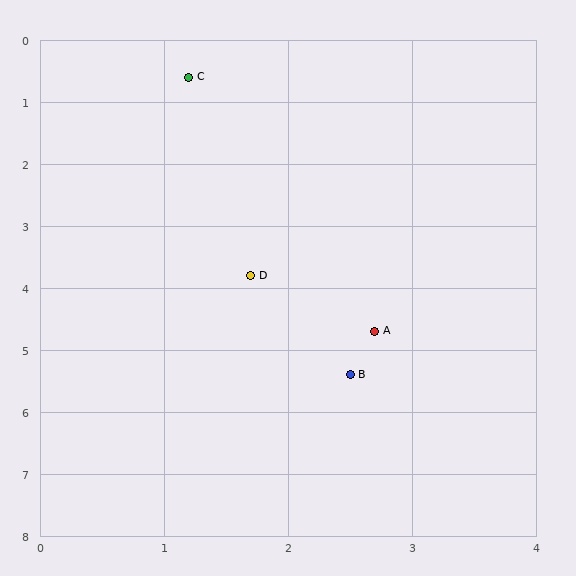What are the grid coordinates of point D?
Point D is at approximately (1.7, 3.8).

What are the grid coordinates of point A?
Point A is at approximately (2.7, 4.7).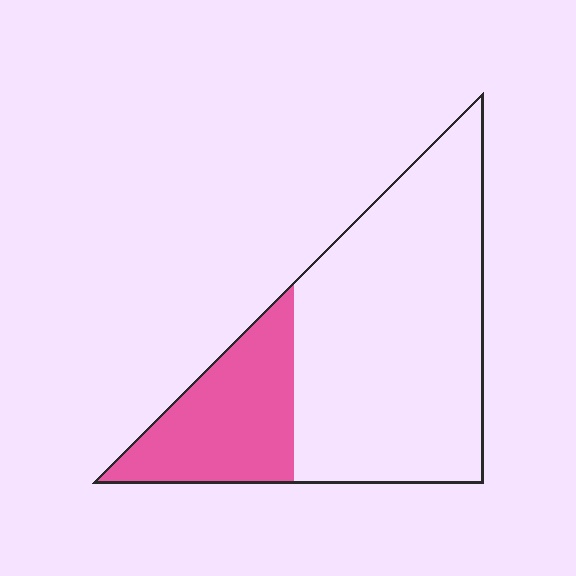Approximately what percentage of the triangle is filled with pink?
Approximately 25%.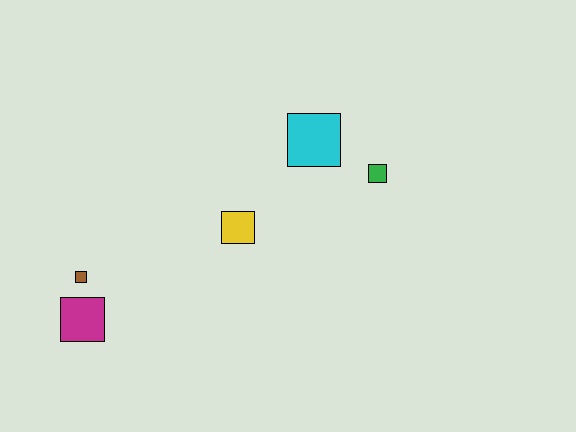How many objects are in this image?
There are 5 objects.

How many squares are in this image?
There are 5 squares.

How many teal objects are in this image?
There are no teal objects.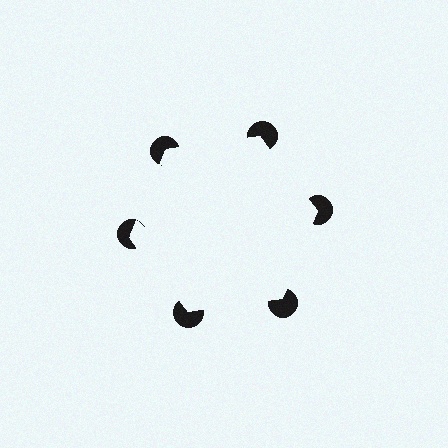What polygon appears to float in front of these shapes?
An illusory hexagon — its edges are inferred from the aligned wedge cuts in the pac-man discs, not physically drawn.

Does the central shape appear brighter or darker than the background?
It typically appears slightly brighter than the background, even though no actual brightness change is drawn.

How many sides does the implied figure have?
6 sides.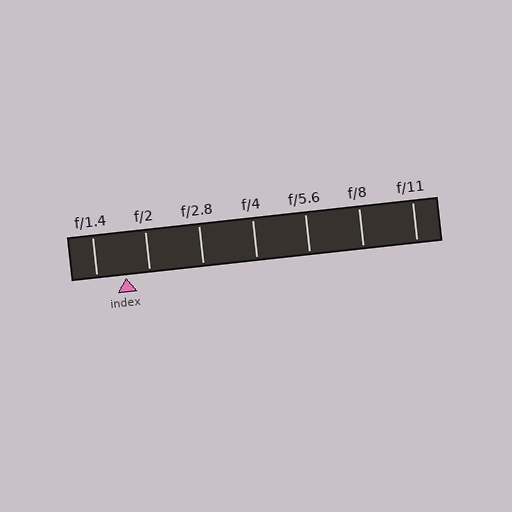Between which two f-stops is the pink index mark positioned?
The index mark is between f/1.4 and f/2.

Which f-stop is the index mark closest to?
The index mark is closest to f/2.